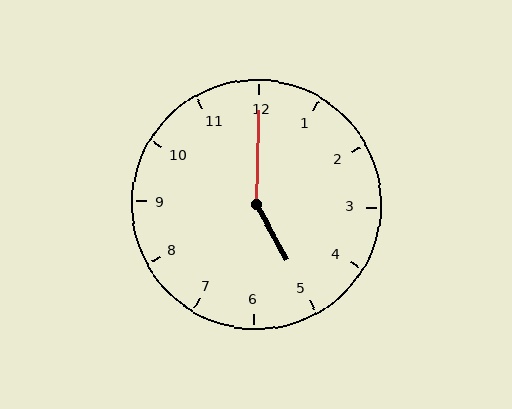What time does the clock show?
5:00.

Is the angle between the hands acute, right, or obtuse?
It is obtuse.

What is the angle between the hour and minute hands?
Approximately 150 degrees.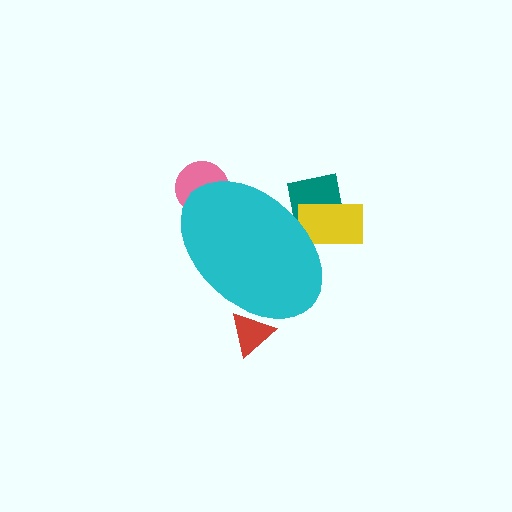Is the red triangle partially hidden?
Yes, the red triangle is partially hidden behind the cyan ellipse.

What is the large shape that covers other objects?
A cyan ellipse.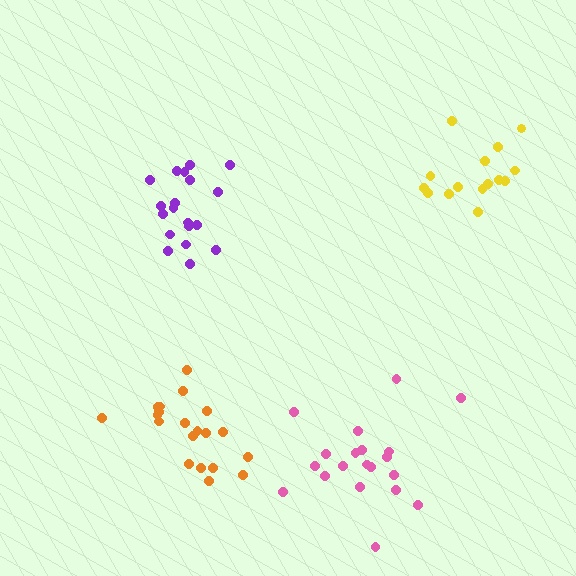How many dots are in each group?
Group 1: 20 dots, Group 2: 15 dots, Group 3: 19 dots, Group 4: 20 dots (74 total).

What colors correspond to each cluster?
The clusters are colored: orange, yellow, purple, pink.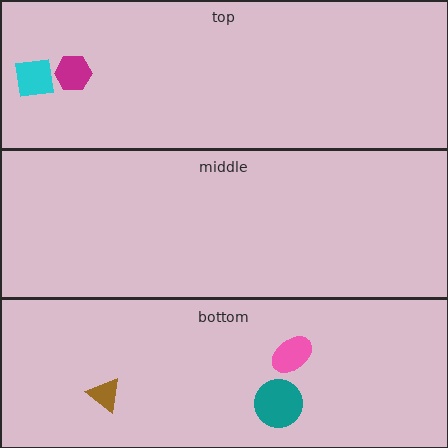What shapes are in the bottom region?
The teal circle, the pink ellipse, the brown triangle.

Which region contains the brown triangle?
The bottom region.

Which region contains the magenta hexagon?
The top region.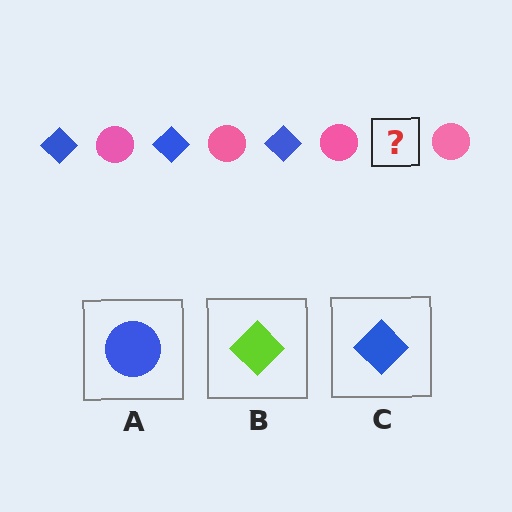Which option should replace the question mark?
Option C.